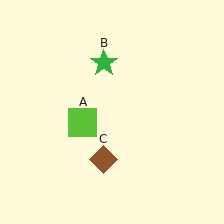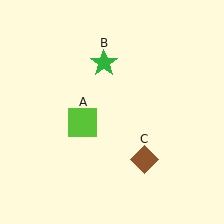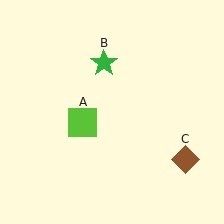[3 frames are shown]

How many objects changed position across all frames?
1 object changed position: brown diamond (object C).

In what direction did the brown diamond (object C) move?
The brown diamond (object C) moved right.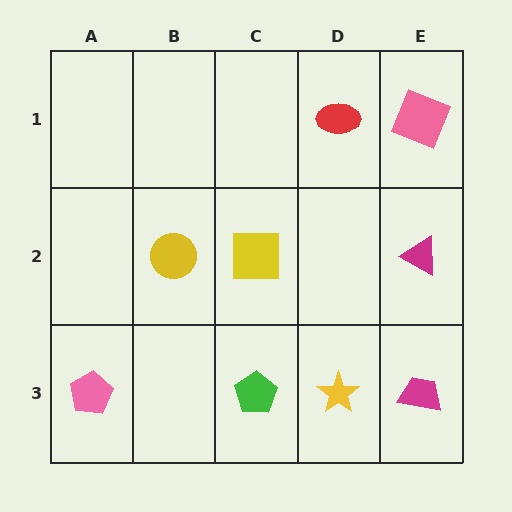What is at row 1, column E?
A pink square.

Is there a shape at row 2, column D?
No, that cell is empty.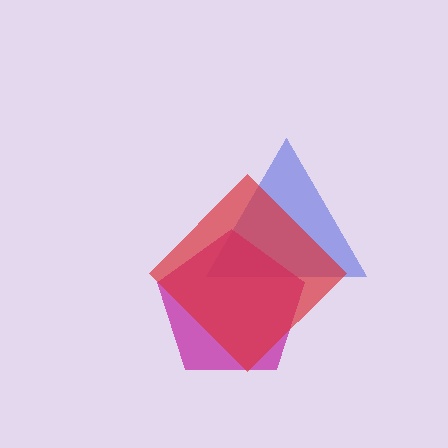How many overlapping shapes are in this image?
There are 3 overlapping shapes in the image.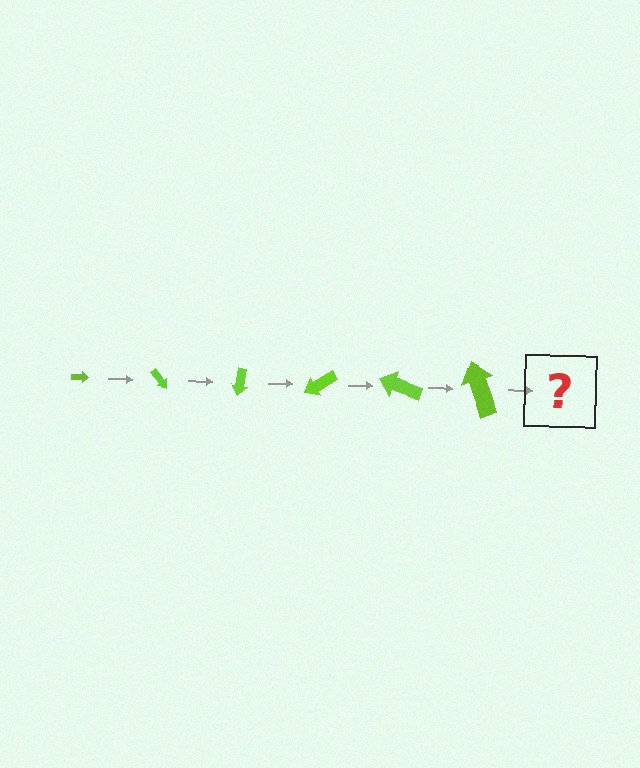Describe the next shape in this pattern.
It should be an arrow, larger than the previous one and rotated 300 degrees from the start.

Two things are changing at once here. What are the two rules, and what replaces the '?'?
The two rules are that the arrow grows larger each step and it rotates 50 degrees each step. The '?' should be an arrow, larger than the previous one and rotated 300 degrees from the start.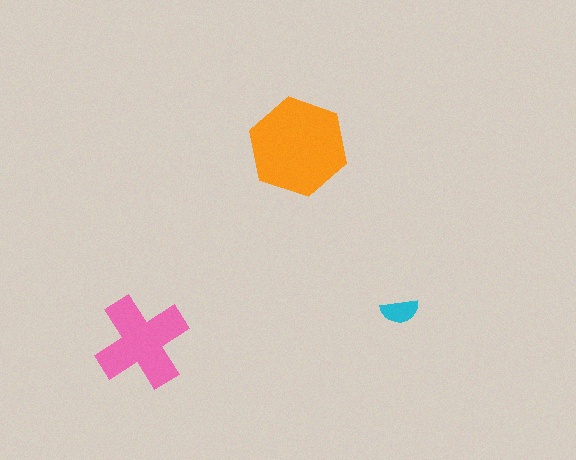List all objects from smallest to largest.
The cyan semicircle, the pink cross, the orange hexagon.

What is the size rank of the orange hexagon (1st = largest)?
1st.